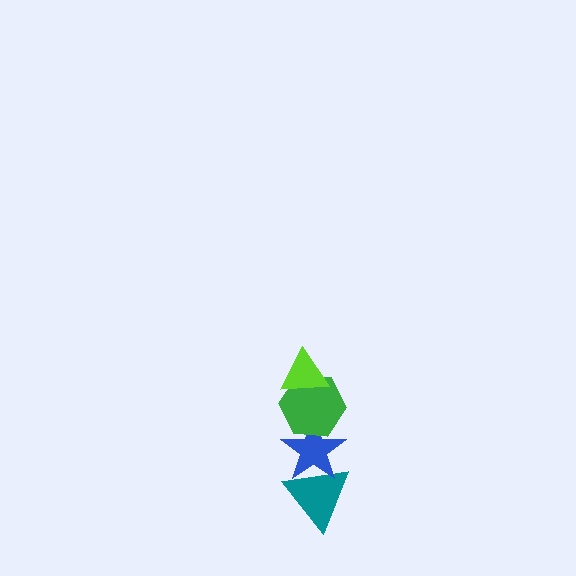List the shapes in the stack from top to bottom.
From top to bottom: the lime triangle, the green hexagon, the blue star, the teal triangle.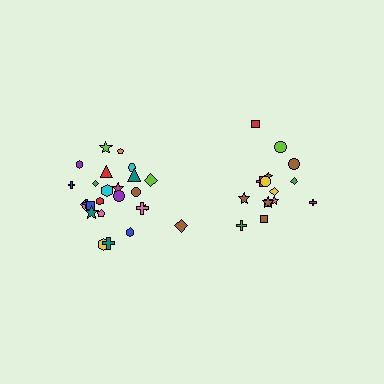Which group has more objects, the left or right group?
The left group.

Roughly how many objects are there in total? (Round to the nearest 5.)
Roughly 40 objects in total.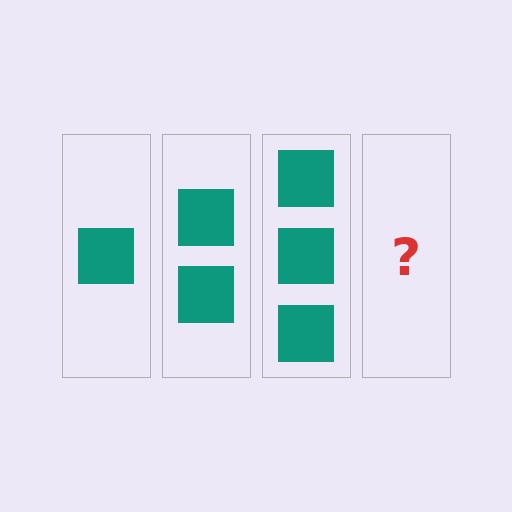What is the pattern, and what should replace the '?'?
The pattern is that each step adds one more square. The '?' should be 4 squares.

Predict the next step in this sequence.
The next step is 4 squares.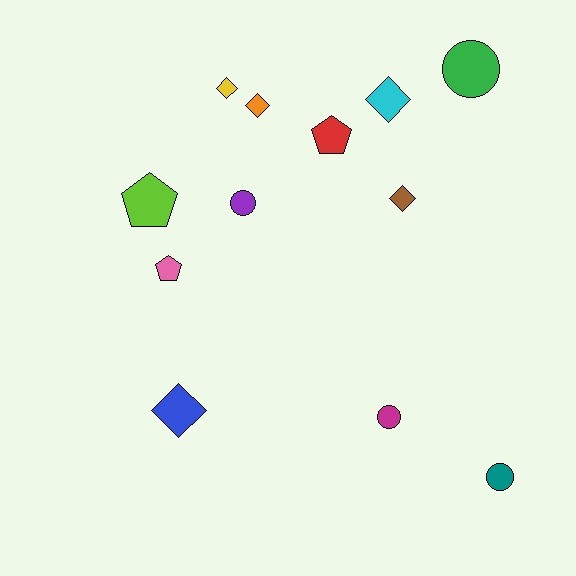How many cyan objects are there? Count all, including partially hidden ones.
There is 1 cyan object.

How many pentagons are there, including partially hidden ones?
There are 3 pentagons.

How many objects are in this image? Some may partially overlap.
There are 12 objects.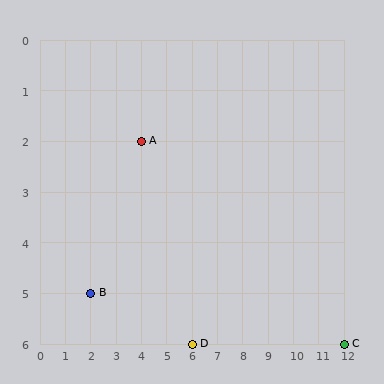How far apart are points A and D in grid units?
Points A and D are 2 columns and 4 rows apart (about 4.5 grid units diagonally).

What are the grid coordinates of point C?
Point C is at grid coordinates (12, 6).